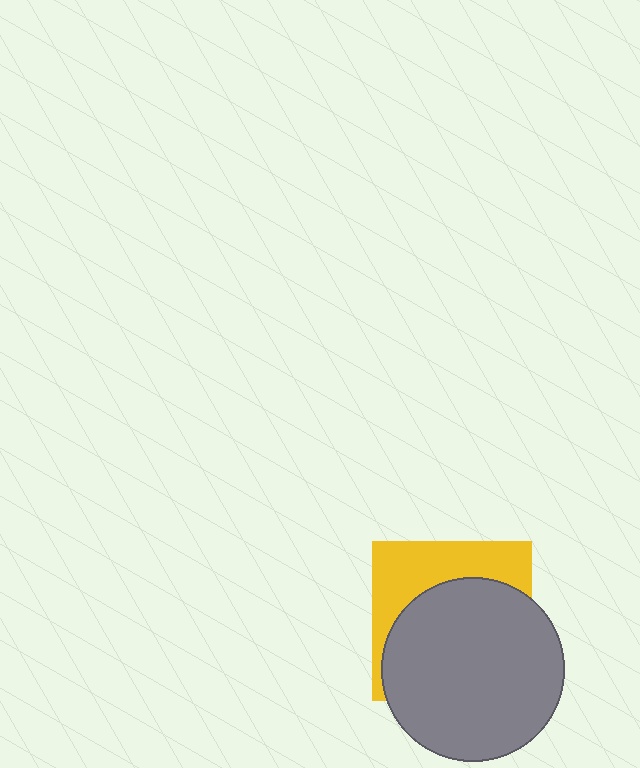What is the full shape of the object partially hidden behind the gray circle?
The partially hidden object is a yellow square.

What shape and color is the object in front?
The object in front is a gray circle.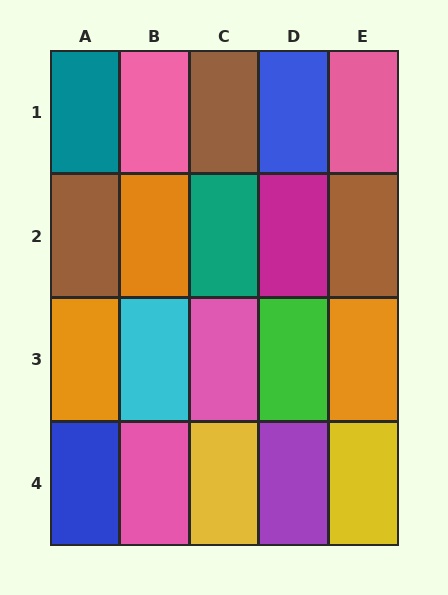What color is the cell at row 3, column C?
Pink.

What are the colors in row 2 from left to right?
Brown, orange, teal, magenta, brown.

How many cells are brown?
3 cells are brown.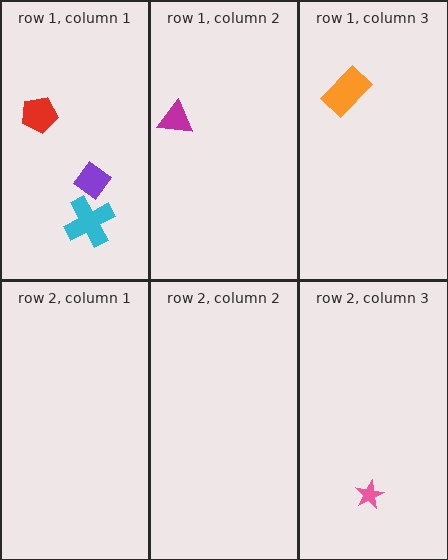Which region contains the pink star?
The row 2, column 3 region.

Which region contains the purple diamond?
The row 1, column 1 region.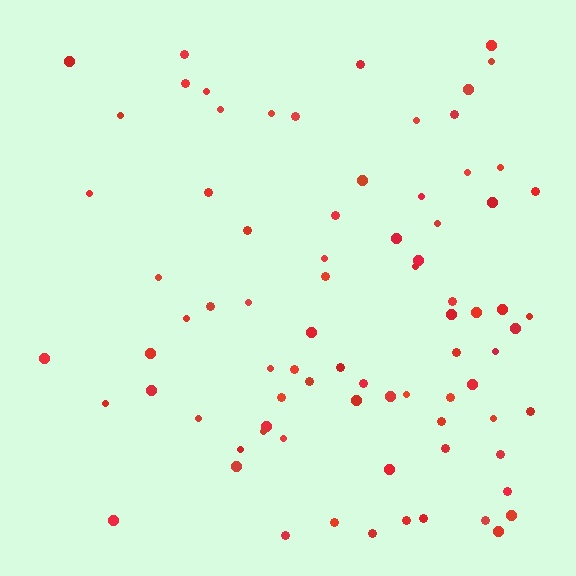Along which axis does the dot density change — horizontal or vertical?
Horizontal.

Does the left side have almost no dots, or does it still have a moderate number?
Still a moderate number, just noticeably fewer than the right.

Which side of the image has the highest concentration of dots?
The right.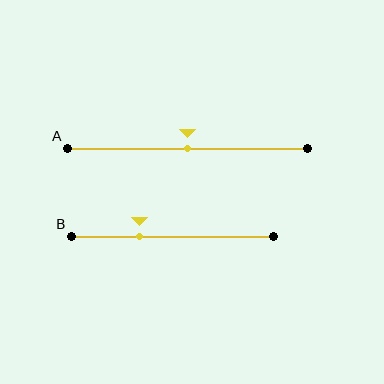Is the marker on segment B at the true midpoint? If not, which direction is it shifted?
No, the marker on segment B is shifted to the left by about 16% of the segment length.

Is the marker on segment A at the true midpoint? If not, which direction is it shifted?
Yes, the marker on segment A is at the true midpoint.